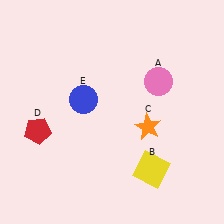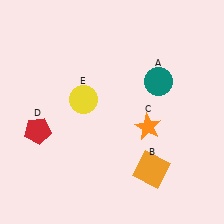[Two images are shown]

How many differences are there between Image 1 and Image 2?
There are 3 differences between the two images.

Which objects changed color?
A changed from pink to teal. B changed from yellow to orange. E changed from blue to yellow.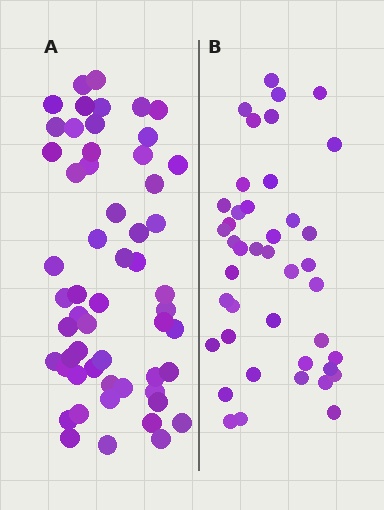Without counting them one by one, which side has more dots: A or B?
Region A (the left region) has more dots.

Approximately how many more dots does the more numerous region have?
Region A has approximately 15 more dots than region B.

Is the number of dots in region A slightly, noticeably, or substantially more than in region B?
Region A has noticeably more, but not dramatically so. The ratio is roughly 1.3 to 1.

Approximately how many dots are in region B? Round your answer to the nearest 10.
About 40 dots. (The exact count is 42, which rounds to 40.)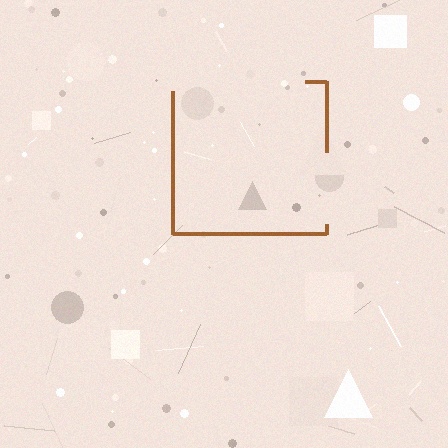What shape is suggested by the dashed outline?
The dashed outline suggests a square.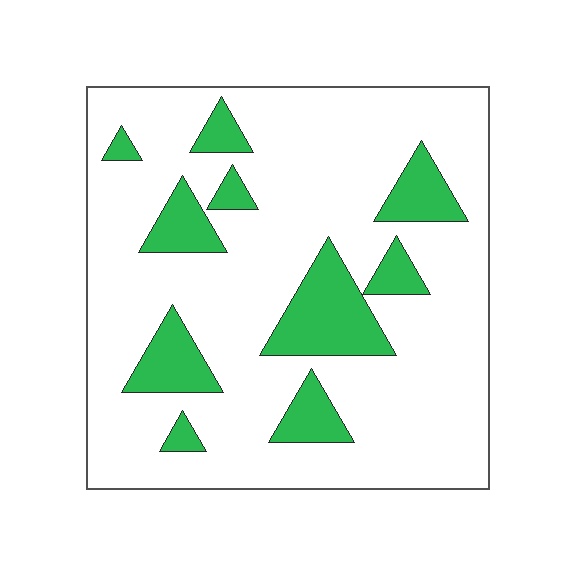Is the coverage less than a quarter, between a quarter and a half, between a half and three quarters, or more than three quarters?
Less than a quarter.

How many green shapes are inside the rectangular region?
10.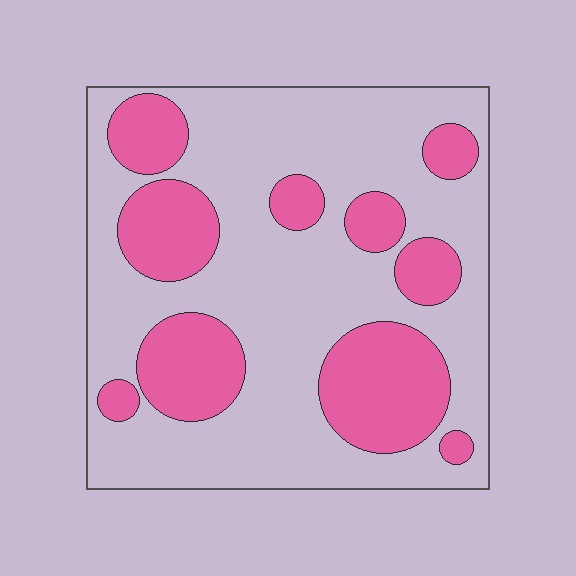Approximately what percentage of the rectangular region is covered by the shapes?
Approximately 30%.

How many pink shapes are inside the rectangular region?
10.